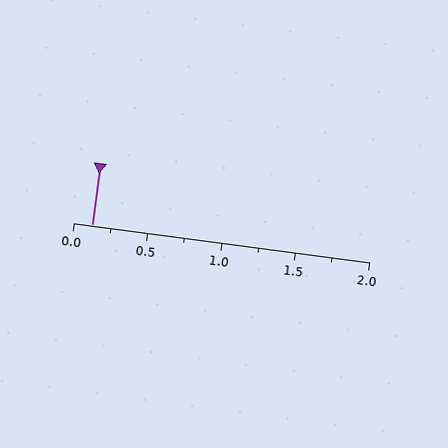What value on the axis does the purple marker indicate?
The marker indicates approximately 0.12.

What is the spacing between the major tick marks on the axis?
The major ticks are spaced 0.5 apart.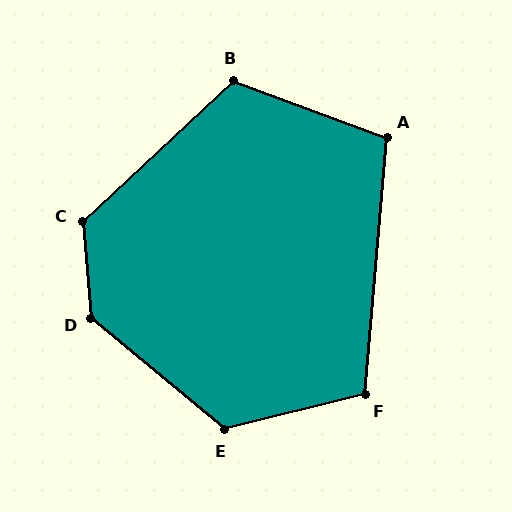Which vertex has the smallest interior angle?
A, at approximately 105 degrees.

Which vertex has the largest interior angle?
D, at approximately 134 degrees.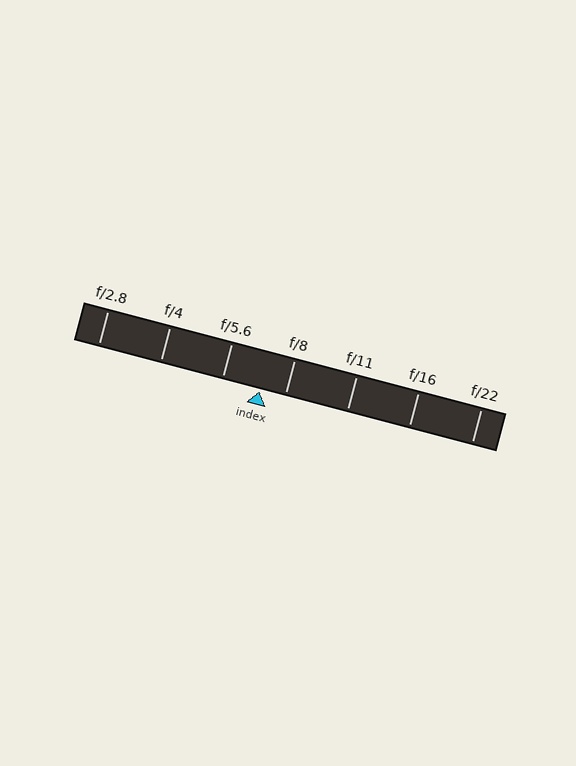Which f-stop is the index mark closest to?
The index mark is closest to f/8.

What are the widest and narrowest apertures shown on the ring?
The widest aperture shown is f/2.8 and the narrowest is f/22.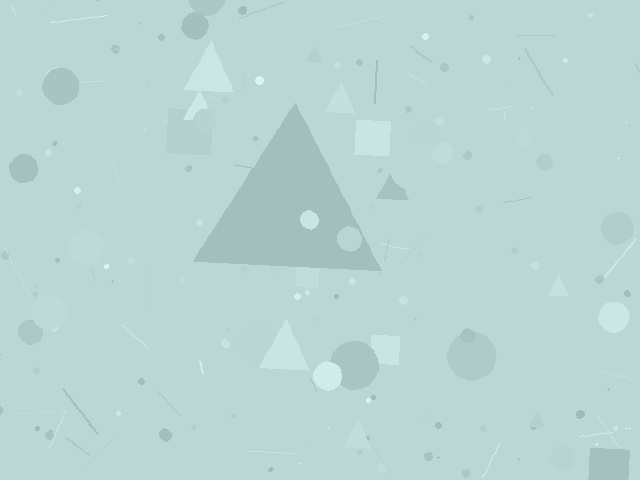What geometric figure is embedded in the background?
A triangle is embedded in the background.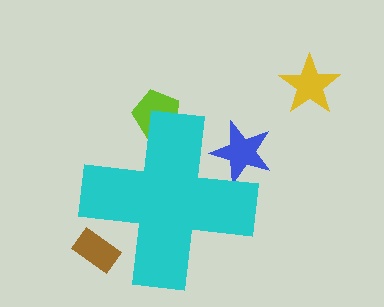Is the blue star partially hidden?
Yes, the blue star is partially hidden behind the cyan cross.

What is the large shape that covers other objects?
A cyan cross.